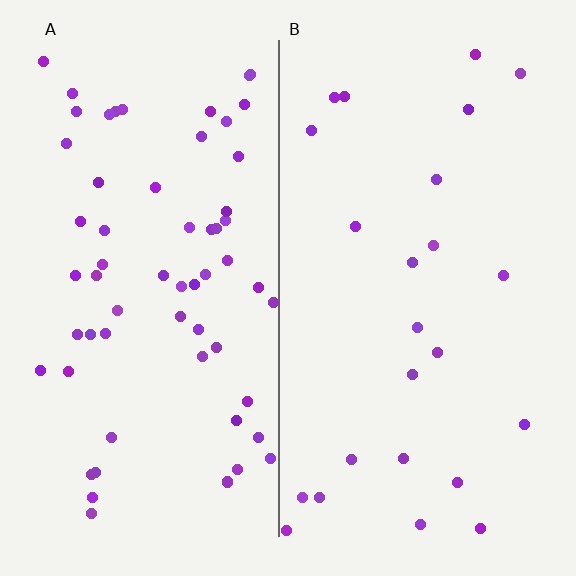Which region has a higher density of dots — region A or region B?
A (the left).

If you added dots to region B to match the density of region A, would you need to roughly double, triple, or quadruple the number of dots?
Approximately triple.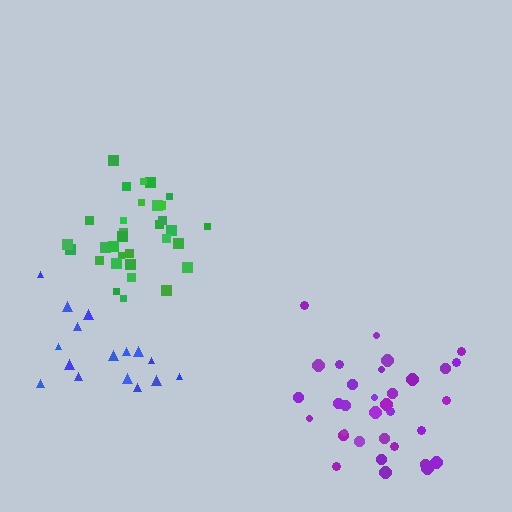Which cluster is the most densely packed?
Green.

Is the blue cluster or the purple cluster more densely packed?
Purple.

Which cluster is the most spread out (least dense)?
Blue.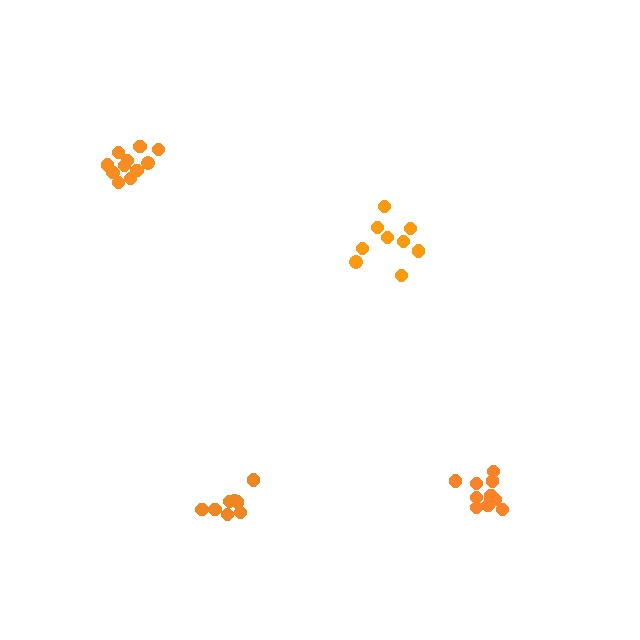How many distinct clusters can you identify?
There are 4 distinct clusters.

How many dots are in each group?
Group 1: 11 dots, Group 2: 9 dots, Group 3: 11 dots, Group 4: 8 dots (39 total).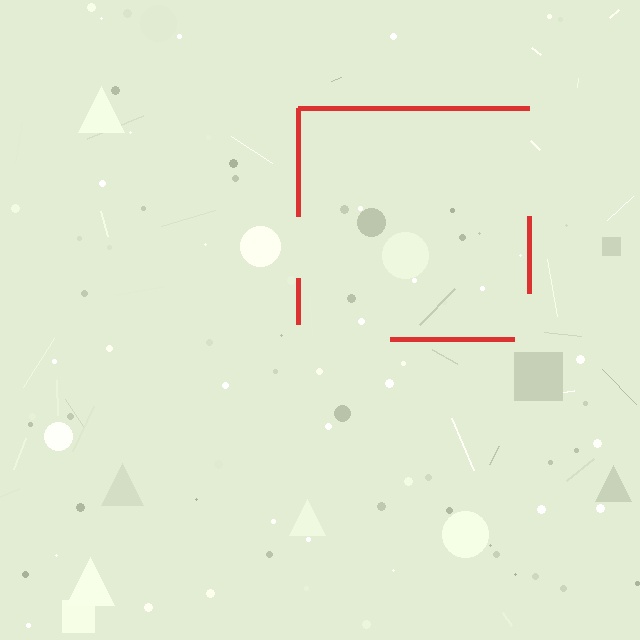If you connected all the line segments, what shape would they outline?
They would outline a square.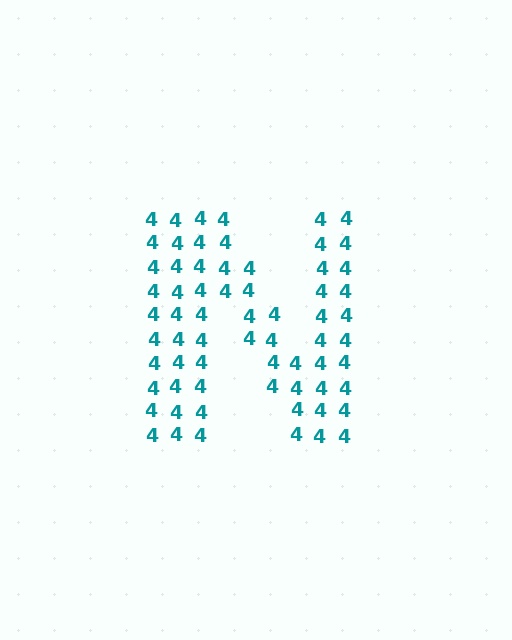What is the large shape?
The large shape is the letter N.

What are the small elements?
The small elements are digit 4's.